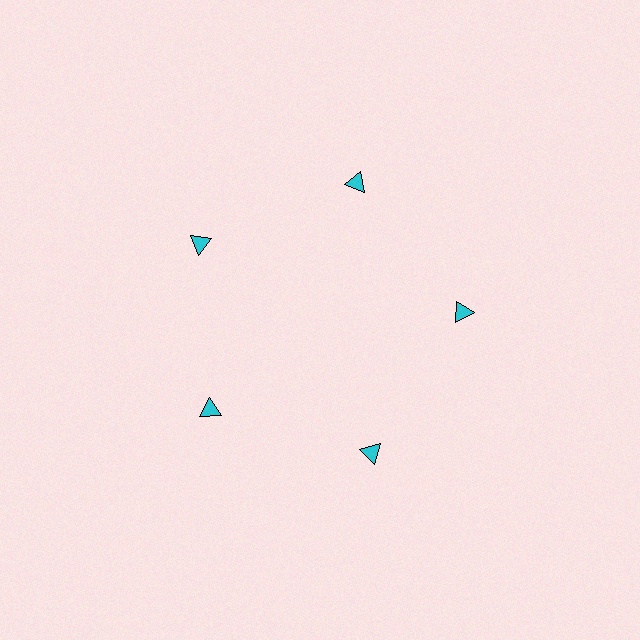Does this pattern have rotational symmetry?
Yes, this pattern has 5-fold rotational symmetry. It looks the same after rotating 72 degrees around the center.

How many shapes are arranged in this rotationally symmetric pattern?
There are 5 shapes, arranged in 5 groups of 1.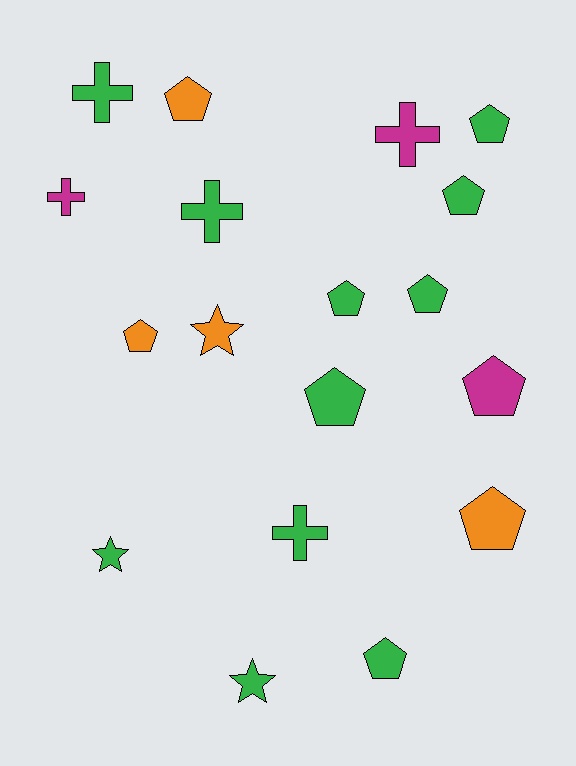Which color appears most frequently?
Green, with 11 objects.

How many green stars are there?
There are 2 green stars.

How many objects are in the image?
There are 18 objects.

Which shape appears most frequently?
Pentagon, with 10 objects.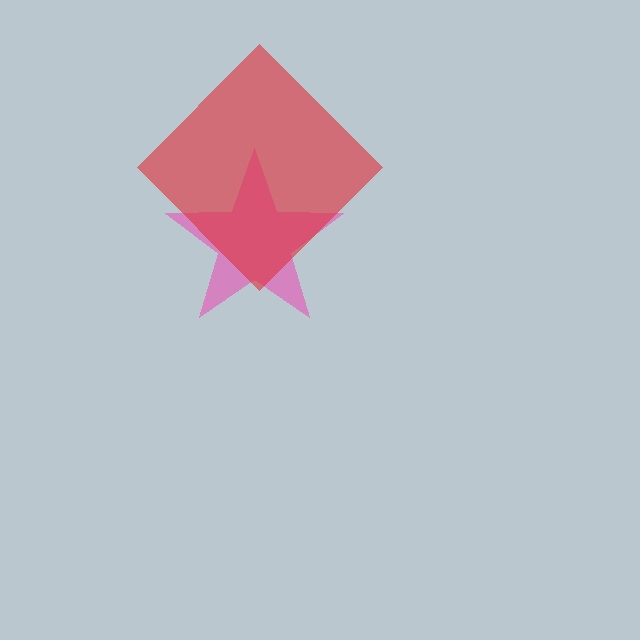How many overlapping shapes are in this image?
There are 2 overlapping shapes in the image.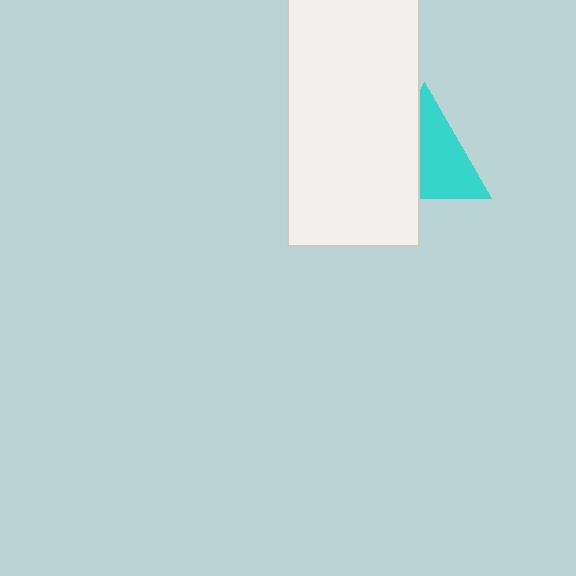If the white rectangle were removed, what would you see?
You would see the complete cyan triangle.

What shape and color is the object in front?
The object in front is a white rectangle.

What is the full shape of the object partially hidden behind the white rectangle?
The partially hidden object is a cyan triangle.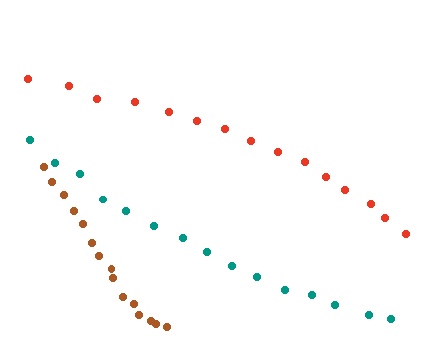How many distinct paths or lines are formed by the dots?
There are 3 distinct paths.